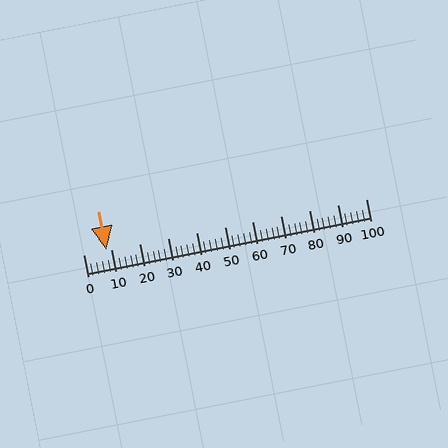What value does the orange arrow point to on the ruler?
The orange arrow points to approximately 8.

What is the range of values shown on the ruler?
The ruler shows values from 0 to 100.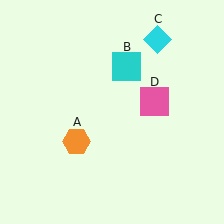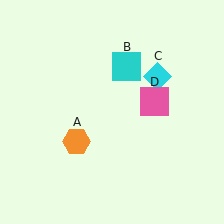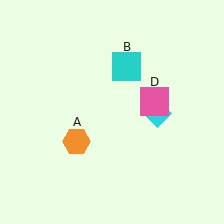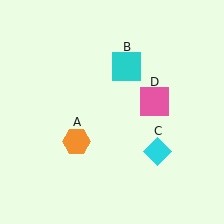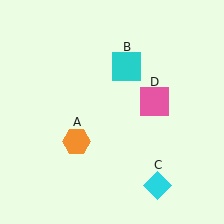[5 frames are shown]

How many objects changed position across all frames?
1 object changed position: cyan diamond (object C).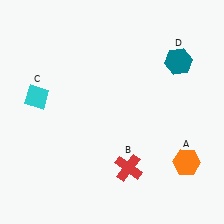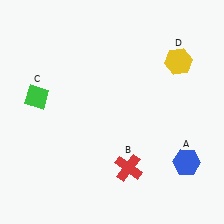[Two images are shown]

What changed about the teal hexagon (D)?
In Image 1, D is teal. In Image 2, it changed to yellow.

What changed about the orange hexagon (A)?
In Image 1, A is orange. In Image 2, it changed to blue.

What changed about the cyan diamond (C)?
In Image 1, C is cyan. In Image 2, it changed to green.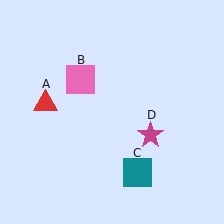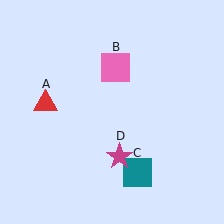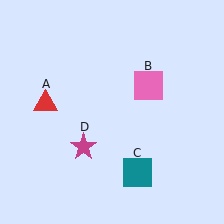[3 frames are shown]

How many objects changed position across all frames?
2 objects changed position: pink square (object B), magenta star (object D).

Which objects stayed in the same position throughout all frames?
Red triangle (object A) and teal square (object C) remained stationary.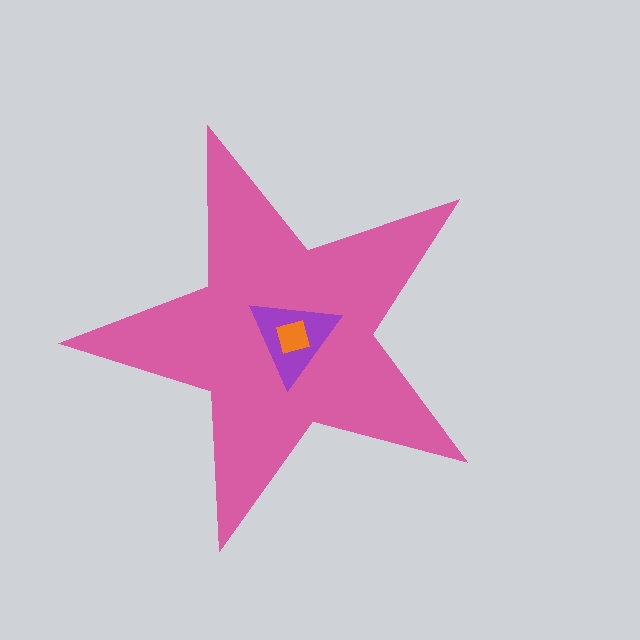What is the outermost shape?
The pink star.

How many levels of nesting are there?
3.